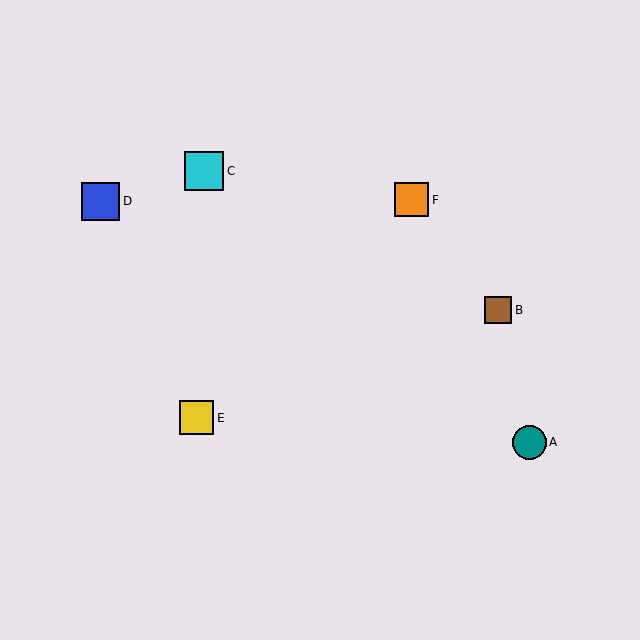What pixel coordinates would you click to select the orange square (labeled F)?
Click at (412, 200) to select the orange square F.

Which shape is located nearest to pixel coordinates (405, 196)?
The orange square (labeled F) at (412, 200) is nearest to that location.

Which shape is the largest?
The cyan square (labeled C) is the largest.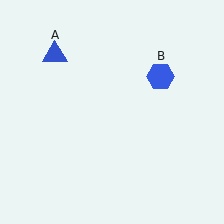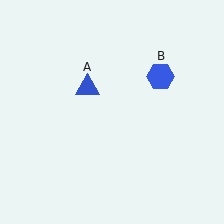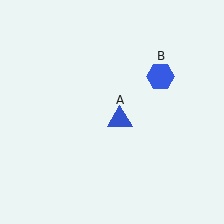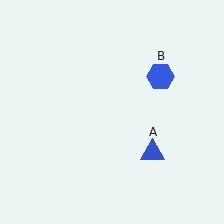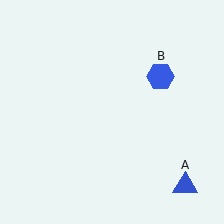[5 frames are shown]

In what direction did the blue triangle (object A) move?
The blue triangle (object A) moved down and to the right.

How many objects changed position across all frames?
1 object changed position: blue triangle (object A).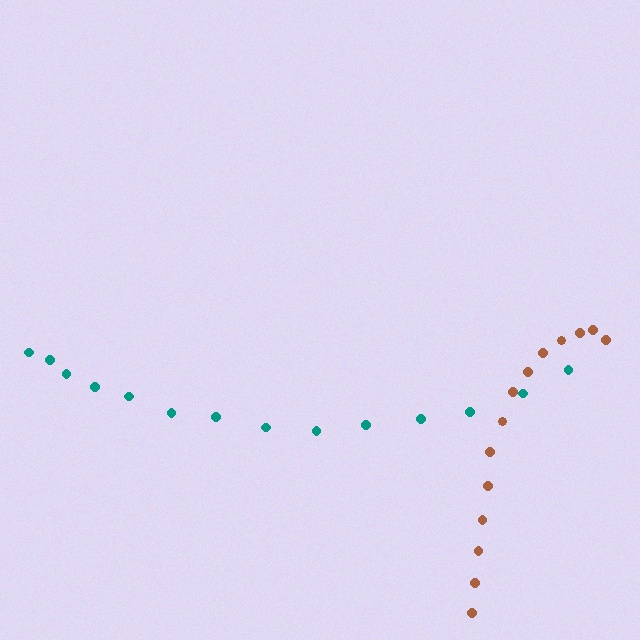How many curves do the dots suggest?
There are 2 distinct paths.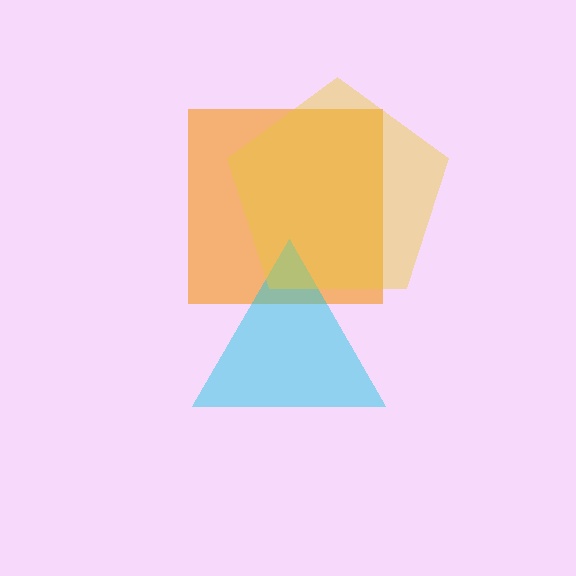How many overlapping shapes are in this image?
There are 3 overlapping shapes in the image.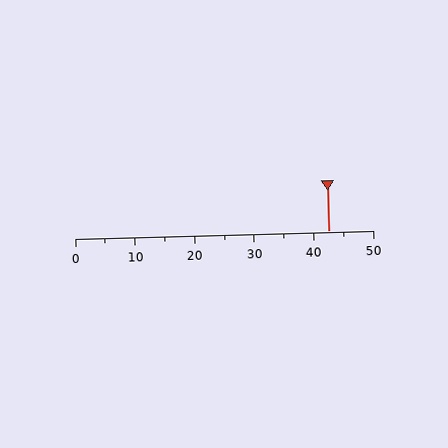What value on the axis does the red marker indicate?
The marker indicates approximately 42.5.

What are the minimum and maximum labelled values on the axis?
The axis runs from 0 to 50.